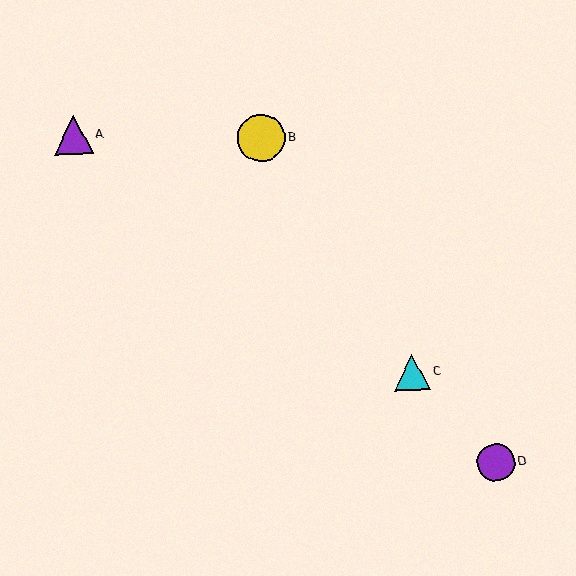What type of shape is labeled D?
Shape D is a purple circle.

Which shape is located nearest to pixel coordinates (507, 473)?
The purple circle (labeled D) at (496, 462) is nearest to that location.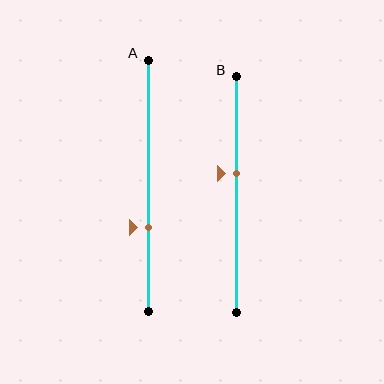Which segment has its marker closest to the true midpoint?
Segment B has its marker closest to the true midpoint.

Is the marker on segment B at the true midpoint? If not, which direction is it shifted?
No, the marker on segment B is shifted upward by about 9% of the segment length.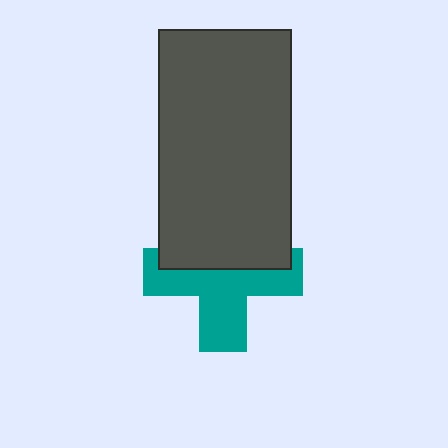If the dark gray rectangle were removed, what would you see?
You would see the complete teal cross.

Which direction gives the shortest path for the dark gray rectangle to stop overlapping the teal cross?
Moving up gives the shortest separation.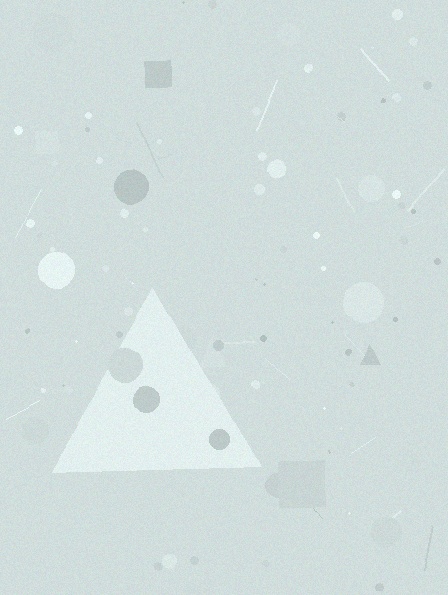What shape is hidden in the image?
A triangle is hidden in the image.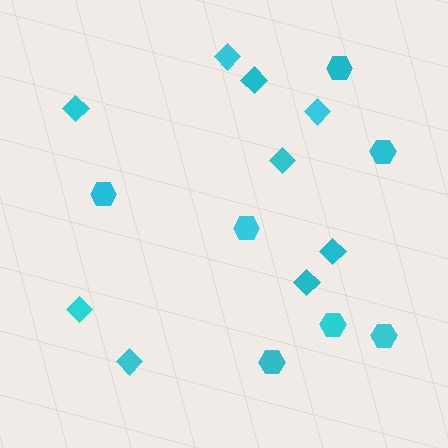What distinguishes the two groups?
There are 2 groups: one group of diamonds (9) and one group of hexagons (7).